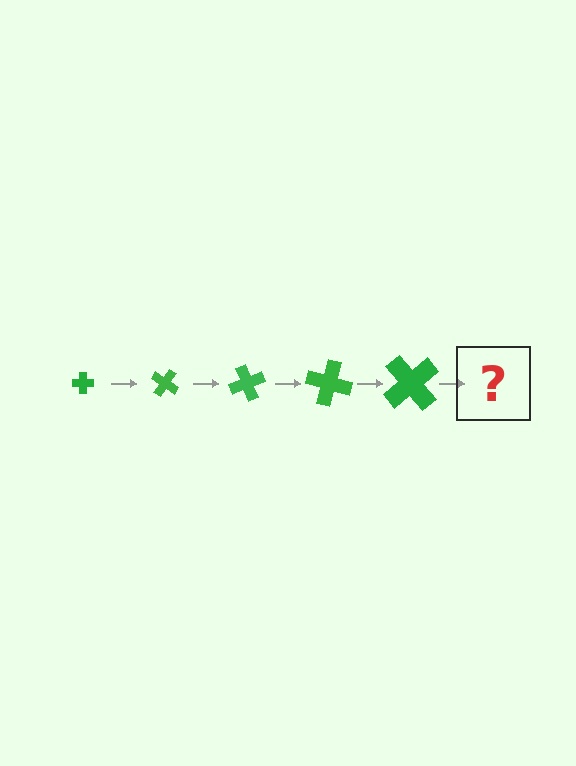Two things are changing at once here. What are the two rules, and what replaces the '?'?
The two rules are that the cross grows larger each step and it rotates 35 degrees each step. The '?' should be a cross, larger than the previous one and rotated 175 degrees from the start.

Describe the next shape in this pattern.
It should be a cross, larger than the previous one and rotated 175 degrees from the start.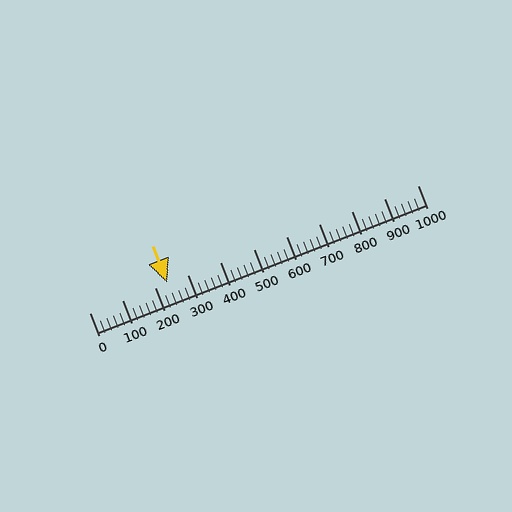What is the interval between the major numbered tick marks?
The major tick marks are spaced 100 units apart.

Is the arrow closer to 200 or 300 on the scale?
The arrow is closer to 200.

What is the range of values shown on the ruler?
The ruler shows values from 0 to 1000.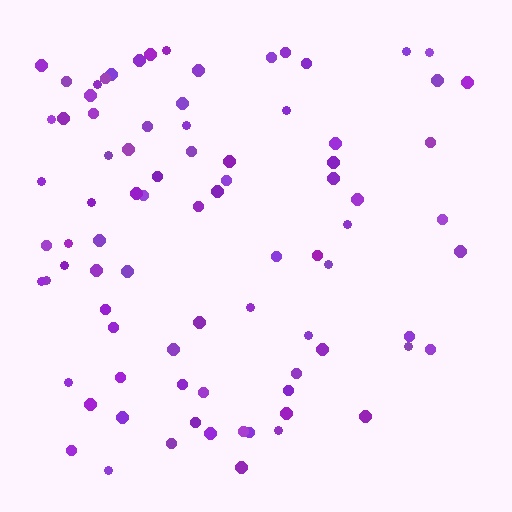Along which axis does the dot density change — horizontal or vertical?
Horizontal.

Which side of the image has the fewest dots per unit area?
The right.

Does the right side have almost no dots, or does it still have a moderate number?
Still a moderate number, just noticeably fewer than the left.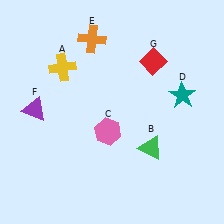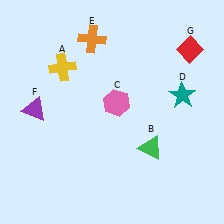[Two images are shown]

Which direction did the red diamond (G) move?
The red diamond (G) moved right.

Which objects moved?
The objects that moved are: the pink hexagon (C), the red diamond (G).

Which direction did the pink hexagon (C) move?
The pink hexagon (C) moved up.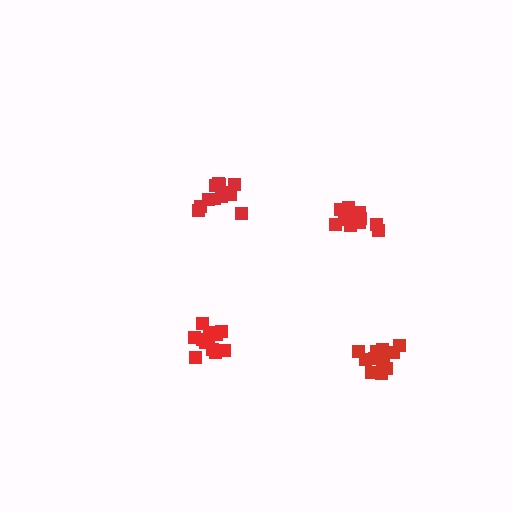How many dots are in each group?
Group 1: 12 dots, Group 2: 11 dots, Group 3: 12 dots, Group 4: 13 dots (48 total).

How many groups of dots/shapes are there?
There are 4 groups.